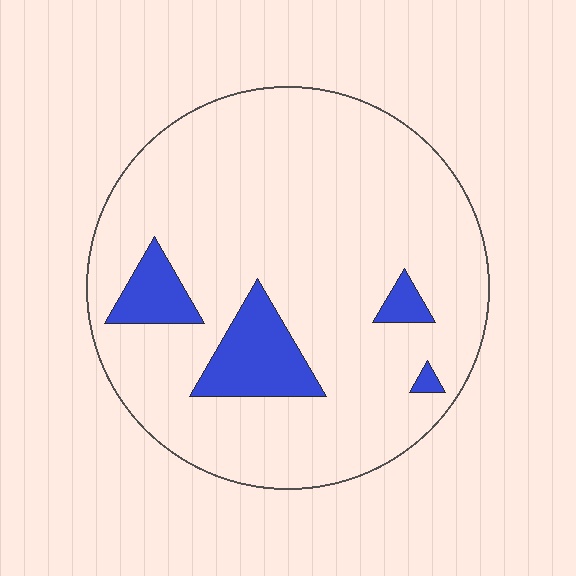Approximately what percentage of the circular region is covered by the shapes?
Approximately 10%.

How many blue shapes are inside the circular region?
4.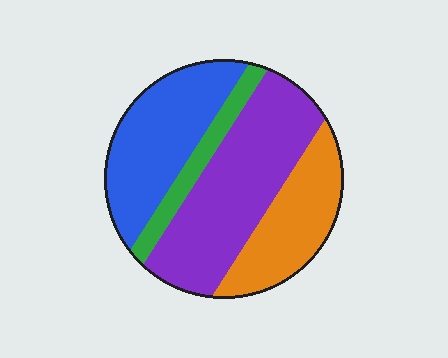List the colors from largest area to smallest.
From largest to smallest: purple, blue, orange, green.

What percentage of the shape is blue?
Blue covers 29% of the shape.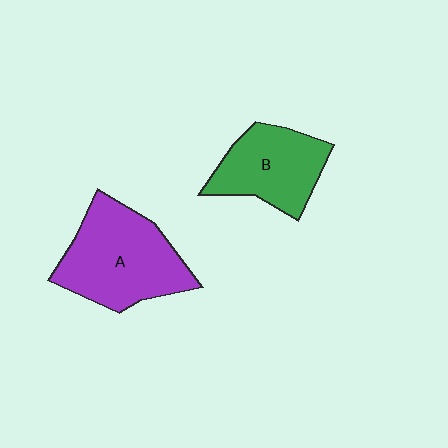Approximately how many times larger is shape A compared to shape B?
Approximately 1.4 times.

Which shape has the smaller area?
Shape B (green).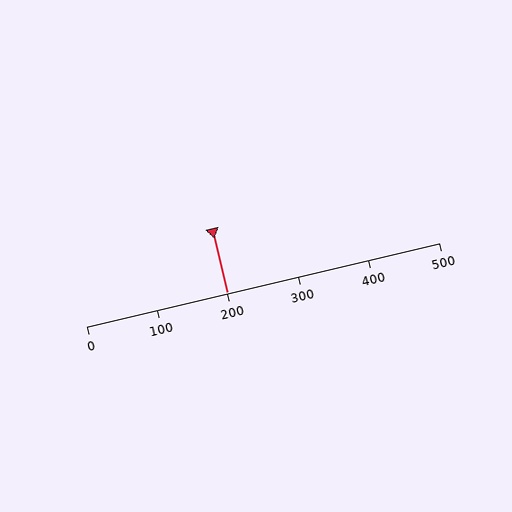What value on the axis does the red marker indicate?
The marker indicates approximately 200.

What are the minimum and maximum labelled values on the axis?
The axis runs from 0 to 500.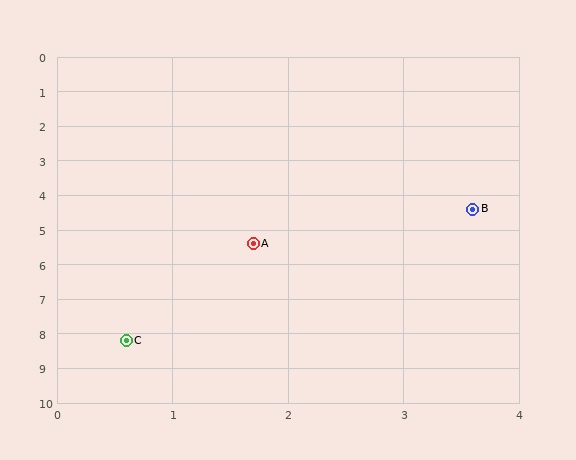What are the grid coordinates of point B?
Point B is at approximately (3.6, 4.4).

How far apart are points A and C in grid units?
Points A and C are about 3.0 grid units apart.